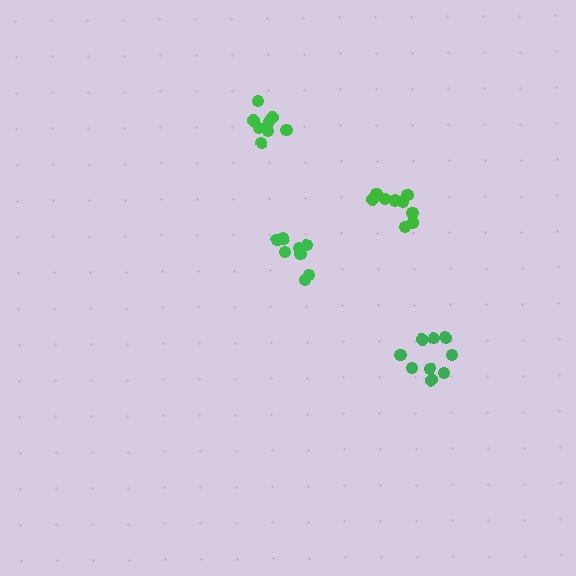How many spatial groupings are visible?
There are 4 spatial groupings.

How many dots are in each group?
Group 1: 9 dots, Group 2: 8 dots, Group 3: 9 dots, Group 4: 8 dots (34 total).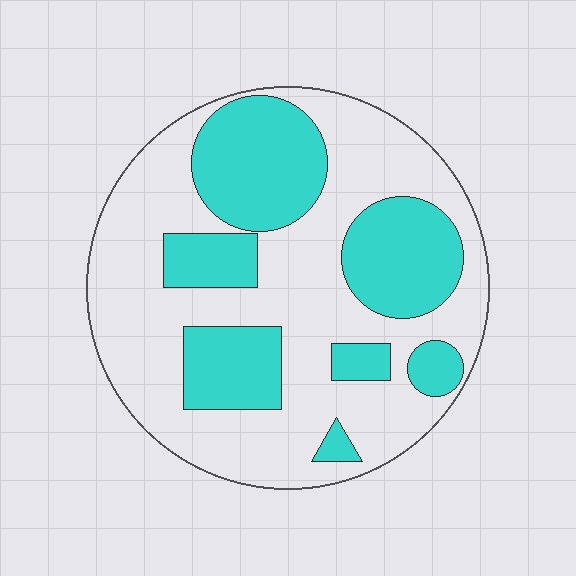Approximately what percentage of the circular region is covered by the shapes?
Approximately 35%.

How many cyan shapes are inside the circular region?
7.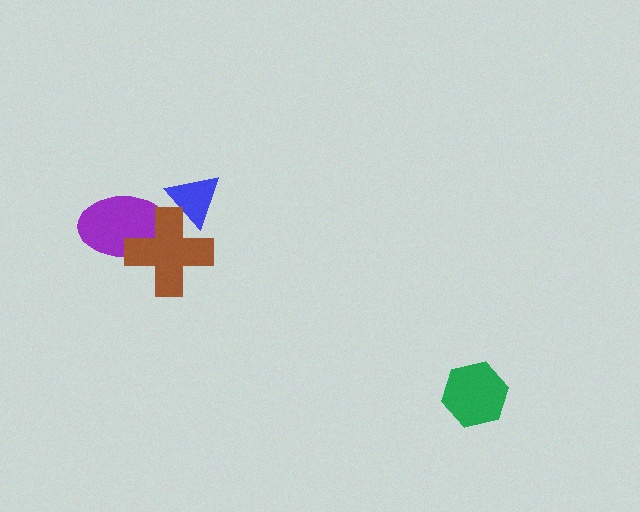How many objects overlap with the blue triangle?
1 object overlaps with the blue triangle.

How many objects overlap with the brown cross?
2 objects overlap with the brown cross.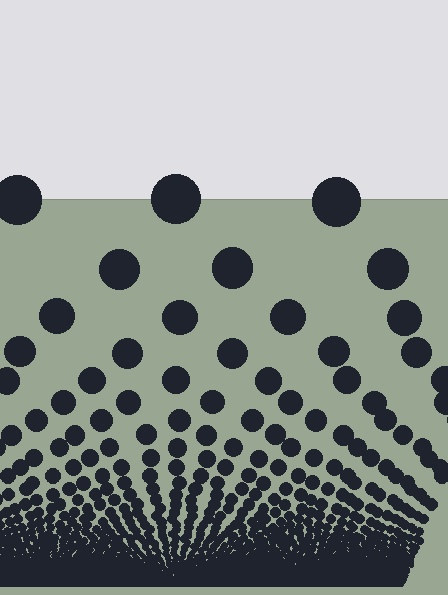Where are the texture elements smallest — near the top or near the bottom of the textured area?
Near the bottom.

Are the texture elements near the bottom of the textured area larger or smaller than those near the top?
Smaller. The gradient is inverted — elements near the bottom are smaller and denser.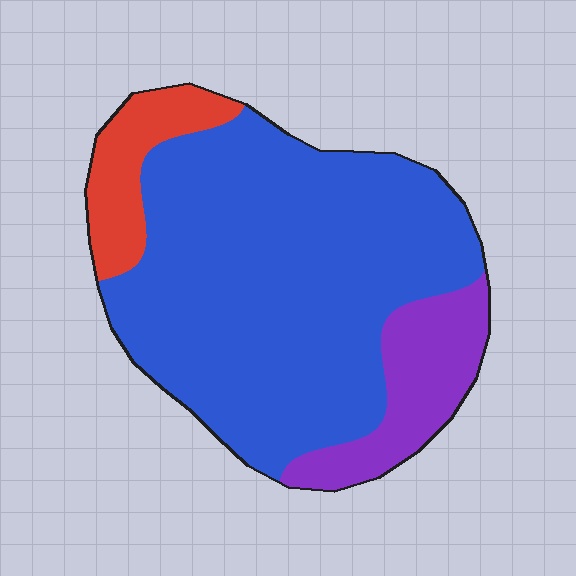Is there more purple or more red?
Purple.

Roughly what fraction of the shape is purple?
Purple takes up about one sixth (1/6) of the shape.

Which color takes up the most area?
Blue, at roughly 75%.